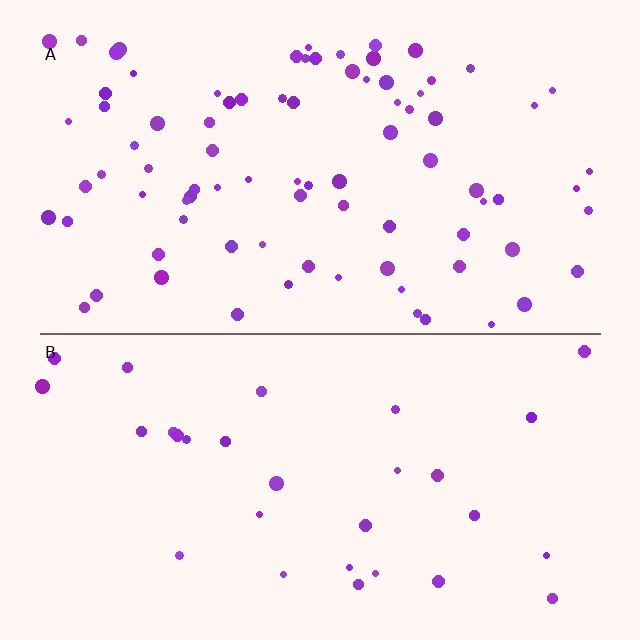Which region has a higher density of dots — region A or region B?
A (the top).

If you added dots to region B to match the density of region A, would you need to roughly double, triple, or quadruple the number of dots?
Approximately triple.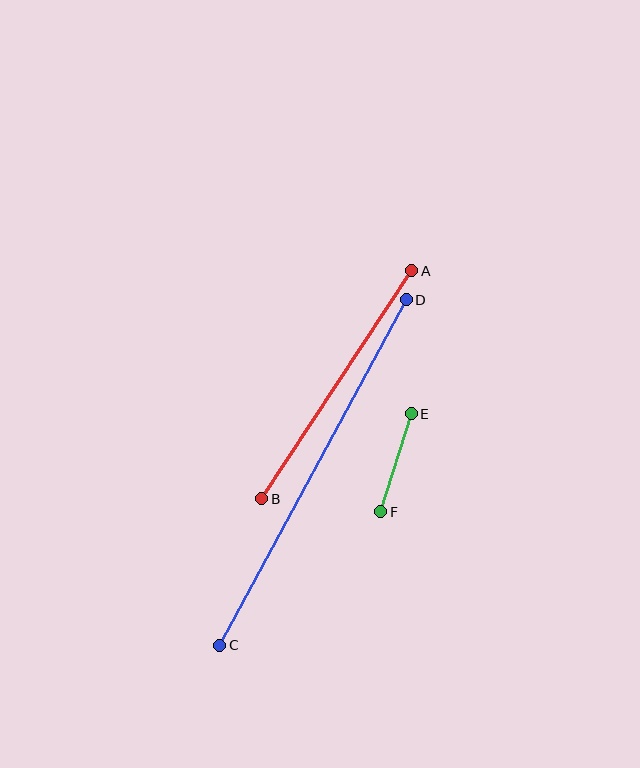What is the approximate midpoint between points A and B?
The midpoint is at approximately (337, 385) pixels.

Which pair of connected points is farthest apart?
Points C and D are farthest apart.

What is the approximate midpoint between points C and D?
The midpoint is at approximately (313, 473) pixels.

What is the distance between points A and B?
The distance is approximately 273 pixels.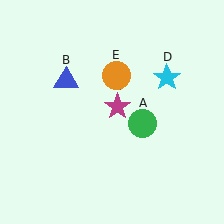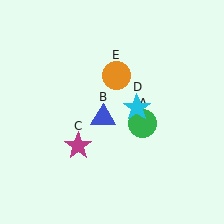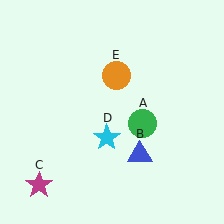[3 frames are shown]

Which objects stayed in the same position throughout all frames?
Green circle (object A) and orange circle (object E) remained stationary.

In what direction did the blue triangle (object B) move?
The blue triangle (object B) moved down and to the right.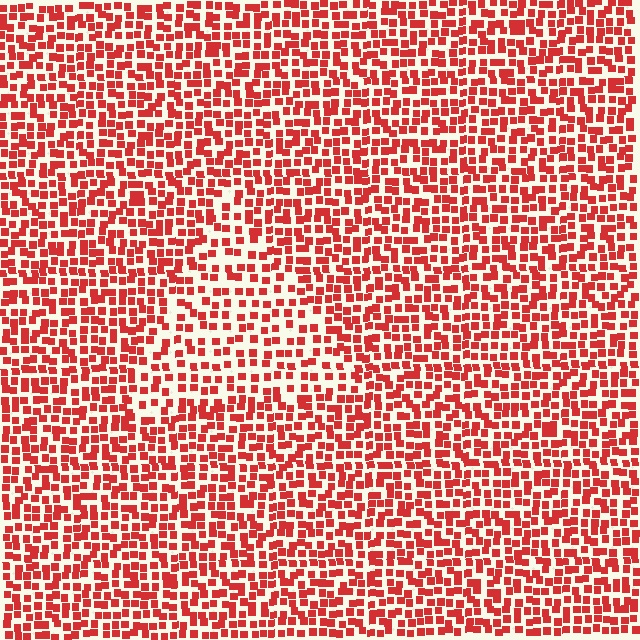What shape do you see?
I see a triangle.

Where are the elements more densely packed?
The elements are more densely packed outside the triangle boundary.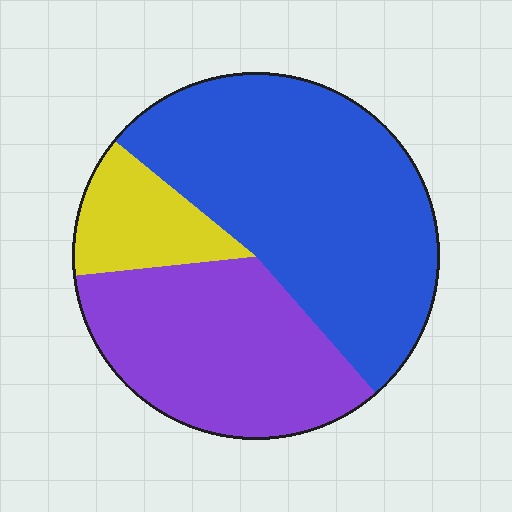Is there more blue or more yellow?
Blue.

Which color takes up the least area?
Yellow, at roughly 15%.